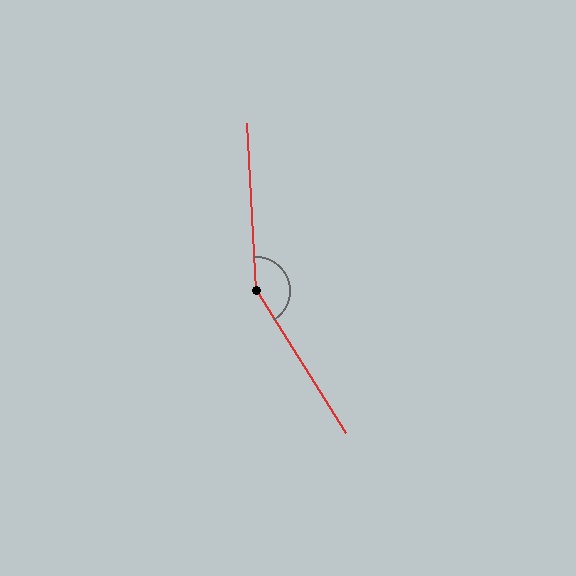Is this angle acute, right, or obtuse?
It is obtuse.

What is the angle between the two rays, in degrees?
Approximately 151 degrees.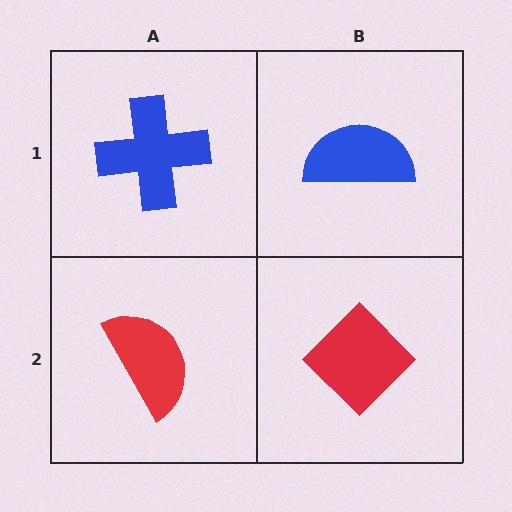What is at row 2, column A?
A red semicircle.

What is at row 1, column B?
A blue semicircle.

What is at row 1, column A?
A blue cross.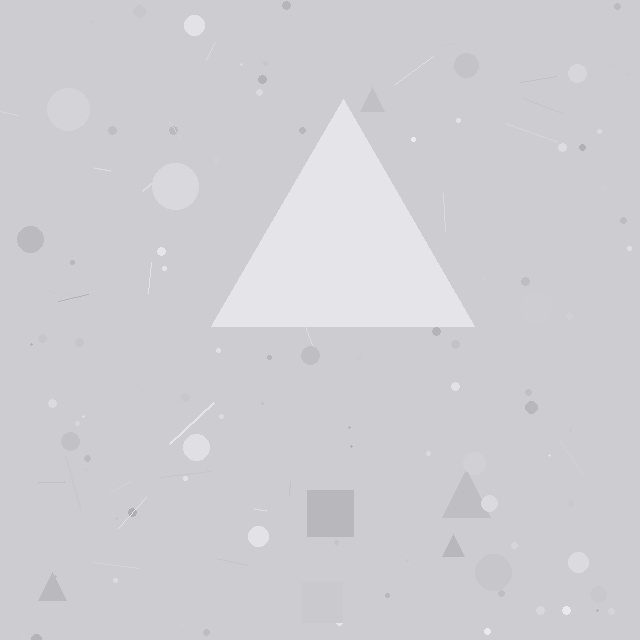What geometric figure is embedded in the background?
A triangle is embedded in the background.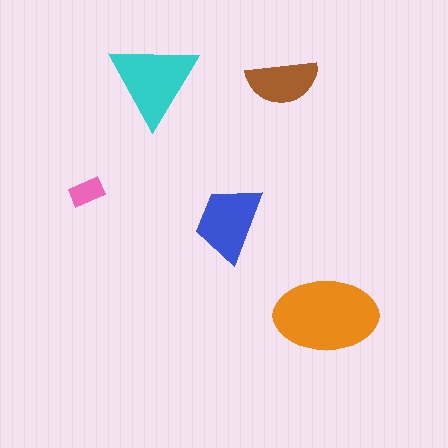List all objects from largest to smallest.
The orange ellipse, the cyan triangle, the blue trapezoid, the brown semicircle, the pink rectangle.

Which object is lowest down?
The orange ellipse is bottommost.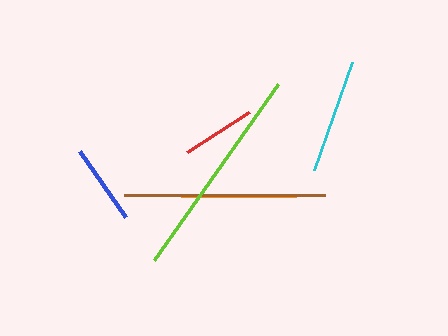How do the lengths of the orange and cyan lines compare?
The orange and cyan lines are approximately the same length.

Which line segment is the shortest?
The red line is the shortest at approximately 74 pixels.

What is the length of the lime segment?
The lime segment is approximately 216 pixels long.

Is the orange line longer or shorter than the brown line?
The brown line is longer than the orange line.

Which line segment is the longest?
The lime line is the longest at approximately 216 pixels.